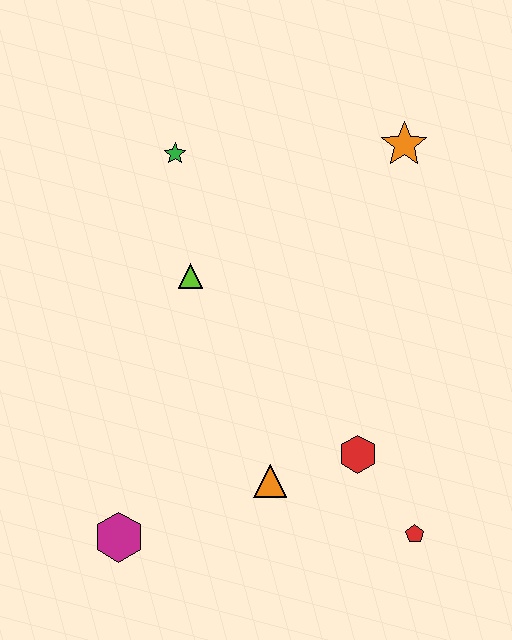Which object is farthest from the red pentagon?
The green star is farthest from the red pentagon.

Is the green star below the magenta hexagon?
No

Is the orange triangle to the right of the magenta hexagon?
Yes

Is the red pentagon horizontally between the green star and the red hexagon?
No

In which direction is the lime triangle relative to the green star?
The lime triangle is below the green star.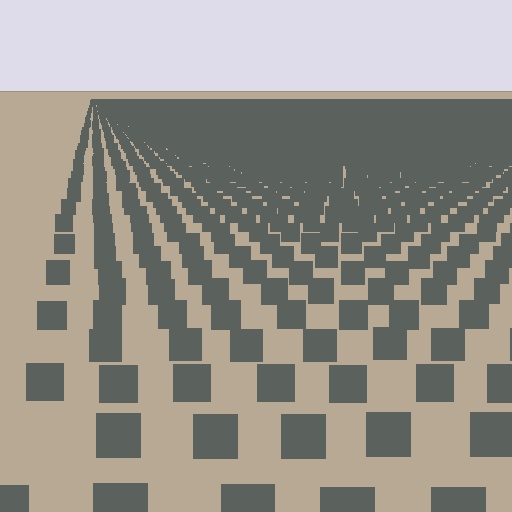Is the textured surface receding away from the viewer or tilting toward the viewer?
The surface is receding away from the viewer. Texture elements get smaller and denser toward the top.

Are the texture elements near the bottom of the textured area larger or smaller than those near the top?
Larger. Near the bottom, elements are closer to the viewer and appear at a bigger on-screen size.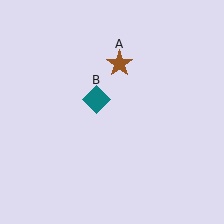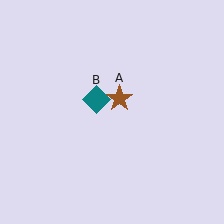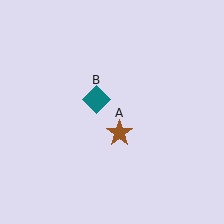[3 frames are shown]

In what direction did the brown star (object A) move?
The brown star (object A) moved down.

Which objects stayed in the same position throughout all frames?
Teal diamond (object B) remained stationary.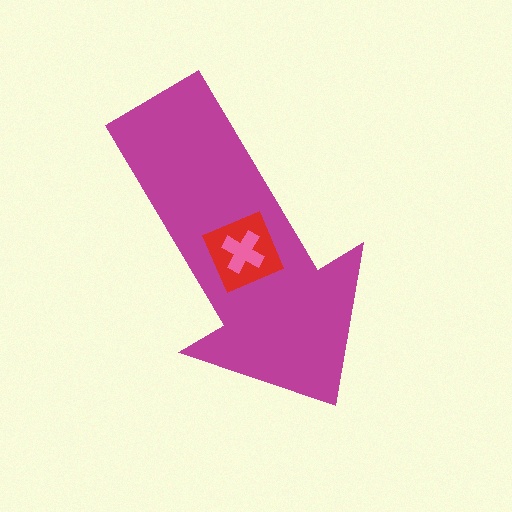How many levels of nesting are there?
3.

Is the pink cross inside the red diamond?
Yes.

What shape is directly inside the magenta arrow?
The red diamond.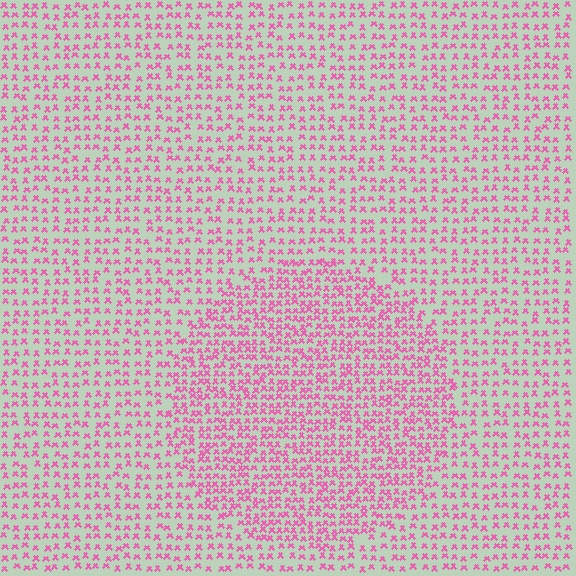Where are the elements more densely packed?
The elements are more densely packed inside the circle boundary.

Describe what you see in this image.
The image contains small pink elements arranged at two different densities. A circle-shaped region is visible where the elements are more densely packed than the surrounding area.